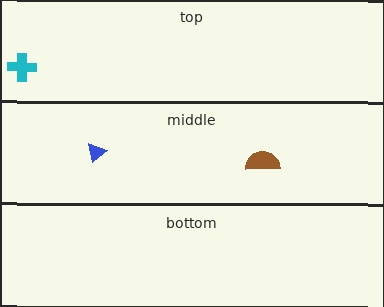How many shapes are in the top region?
1.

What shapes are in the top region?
The cyan cross.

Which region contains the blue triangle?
The middle region.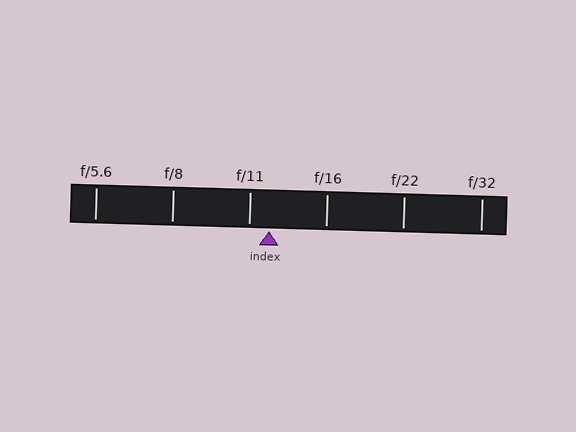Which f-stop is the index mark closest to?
The index mark is closest to f/11.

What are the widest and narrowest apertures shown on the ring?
The widest aperture shown is f/5.6 and the narrowest is f/32.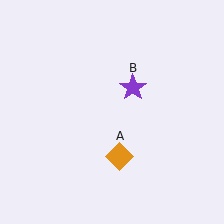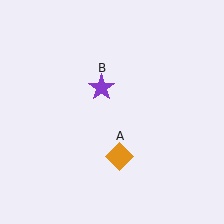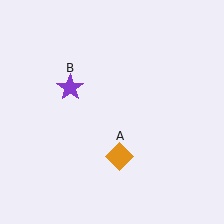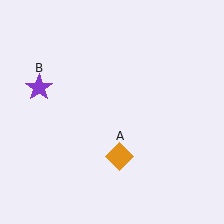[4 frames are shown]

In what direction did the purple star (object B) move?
The purple star (object B) moved left.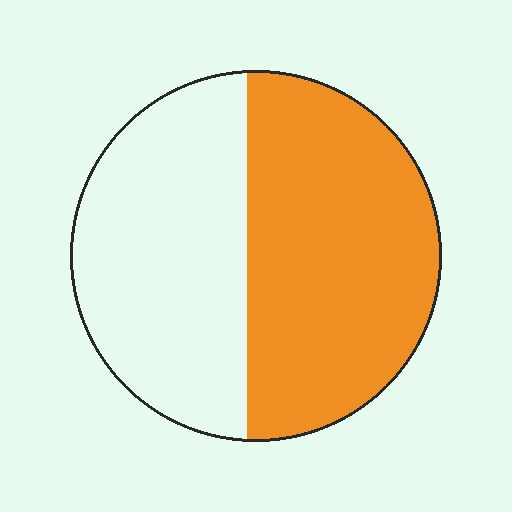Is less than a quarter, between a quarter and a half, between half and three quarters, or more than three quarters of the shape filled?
Between half and three quarters.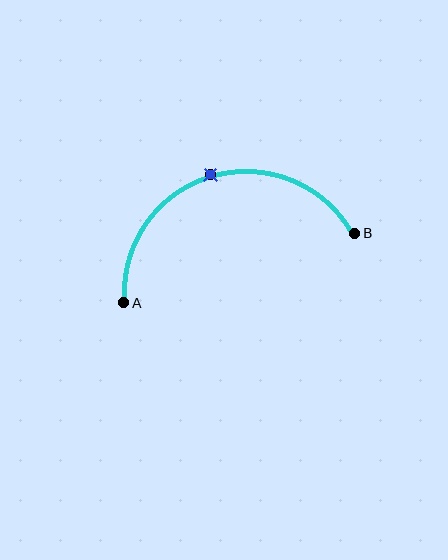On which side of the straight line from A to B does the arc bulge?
The arc bulges above the straight line connecting A and B.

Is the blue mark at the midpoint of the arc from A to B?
Yes. The blue mark lies on the arc at equal arc-length from both A and B — it is the arc midpoint.